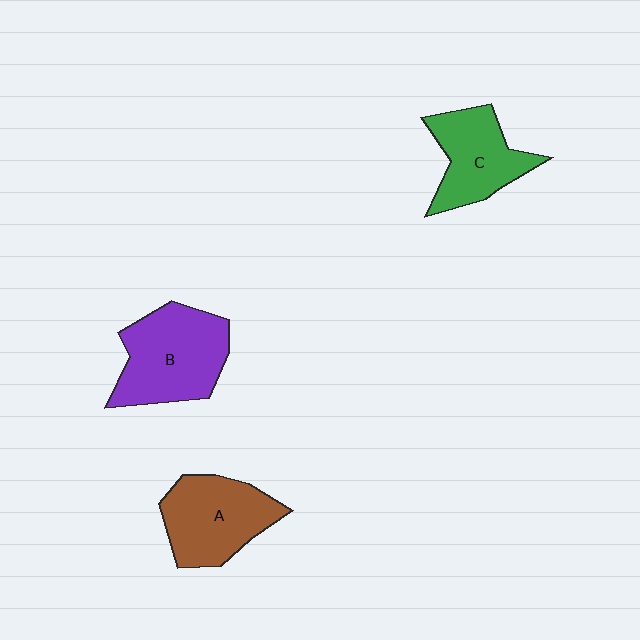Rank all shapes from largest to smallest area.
From largest to smallest: B (purple), A (brown), C (green).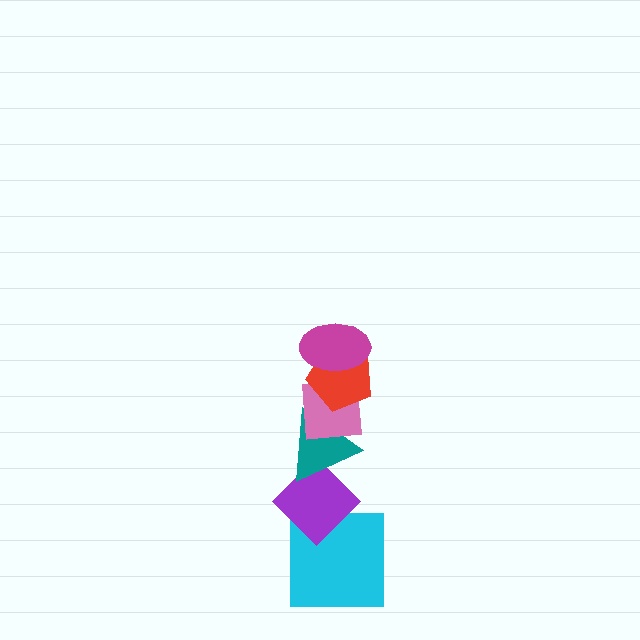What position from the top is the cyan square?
The cyan square is 6th from the top.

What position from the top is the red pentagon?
The red pentagon is 2nd from the top.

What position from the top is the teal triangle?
The teal triangle is 4th from the top.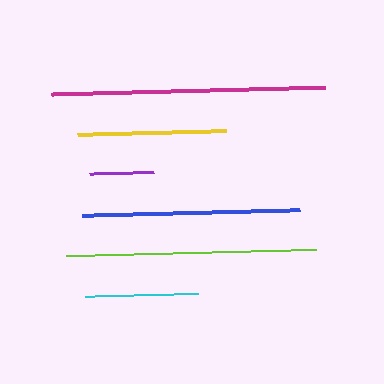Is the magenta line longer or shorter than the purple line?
The magenta line is longer than the purple line.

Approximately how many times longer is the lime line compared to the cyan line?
The lime line is approximately 2.2 times the length of the cyan line.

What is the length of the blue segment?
The blue segment is approximately 218 pixels long.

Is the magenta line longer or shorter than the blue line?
The magenta line is longer than the blue line.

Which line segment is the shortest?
The purple line is the shortest at approximately 64 pixels.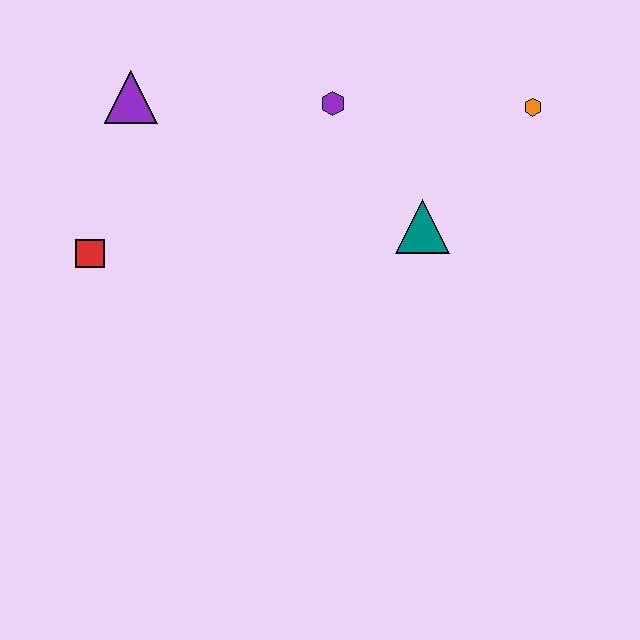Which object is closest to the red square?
The purple triangle is closest to the red square.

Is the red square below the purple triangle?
Yes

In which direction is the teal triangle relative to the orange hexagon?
The teal triangle is below the orange hexagon.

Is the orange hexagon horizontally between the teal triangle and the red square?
No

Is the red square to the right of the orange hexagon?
No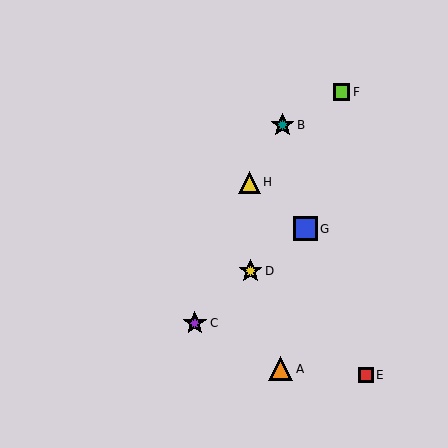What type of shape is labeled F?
Shape F is a lime square.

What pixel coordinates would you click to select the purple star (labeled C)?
Click at (195, 323) to select the purple star C.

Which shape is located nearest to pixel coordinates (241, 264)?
The yellow star (labeled D) at (250, 271) is nearest to that location.